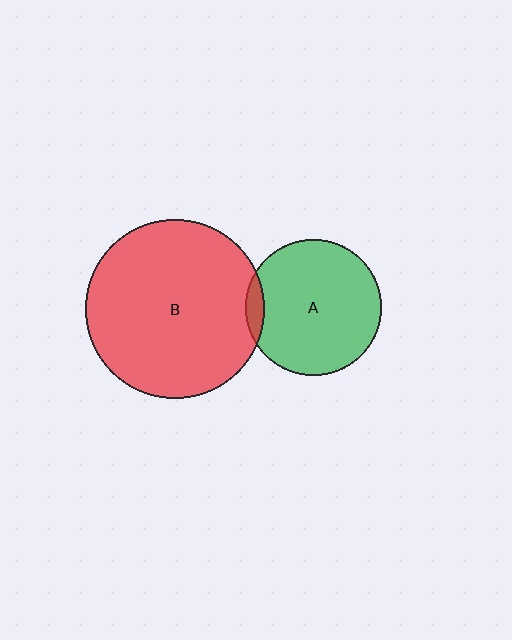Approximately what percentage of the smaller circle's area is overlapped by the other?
Approximately 5%.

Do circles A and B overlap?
Yes.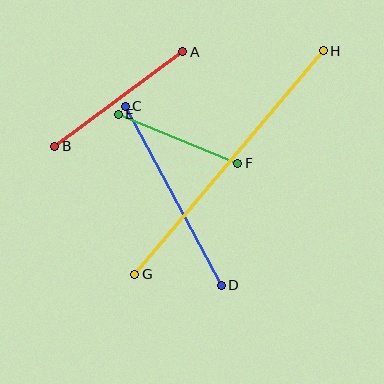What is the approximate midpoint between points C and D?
The midpoint is at approximately (173, 196) pixels.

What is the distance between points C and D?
The distance is approximately 203 pixels.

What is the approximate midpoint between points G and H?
The midpoint is at approximately (229, 162) pixels.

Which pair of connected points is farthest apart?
Points G and H are farthest apart.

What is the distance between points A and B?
The distance is approximately 159 pixels.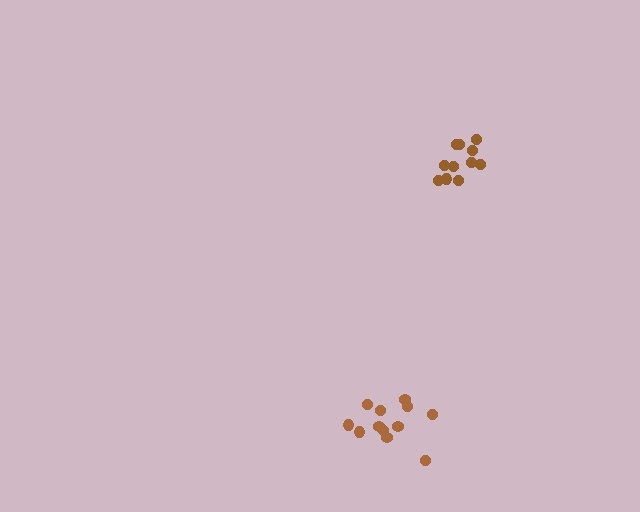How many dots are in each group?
Group 1: 11 dots, Group 2: 12 dots (23 total).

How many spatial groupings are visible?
There are 2 spatial groupings.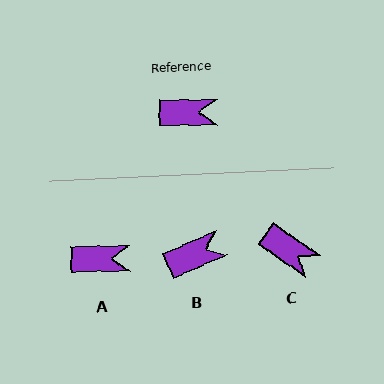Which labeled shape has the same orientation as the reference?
A.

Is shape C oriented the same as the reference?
No, it is off by about 35 degrees.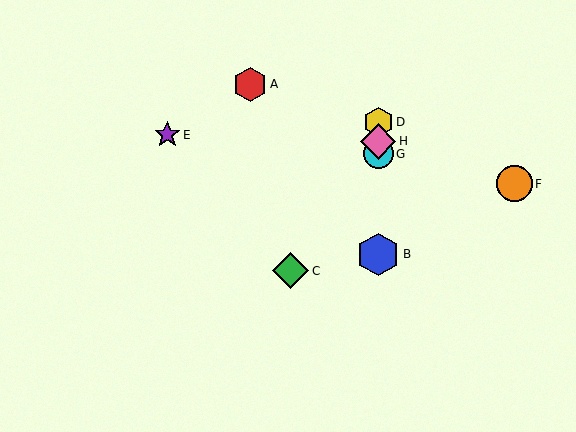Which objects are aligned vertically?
Objects B, D, G, H are aligned vertically.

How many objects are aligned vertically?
4 objects (B, D, G, H) are aligned vertically.